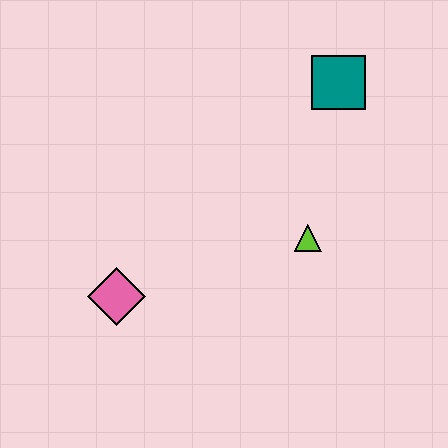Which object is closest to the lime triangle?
The teal square is closest to the lime triangle.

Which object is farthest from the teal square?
The pink diamond is farthest from the teal square.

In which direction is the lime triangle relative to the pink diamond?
The lime triangle is to the right of the pink diamond.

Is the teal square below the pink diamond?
No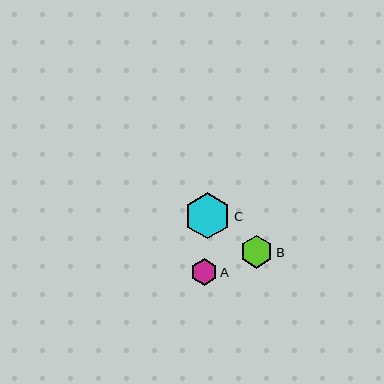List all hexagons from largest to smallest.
From largest to smallest: C, B, A.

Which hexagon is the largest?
Hexagon C is the largest with a size of approximately 46 pixels.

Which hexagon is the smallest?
Hexagon A is the smallest with a size of approximately 26 pixels.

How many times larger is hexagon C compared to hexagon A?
Hexagon C is approximately 1.7 times the size of hexagon A.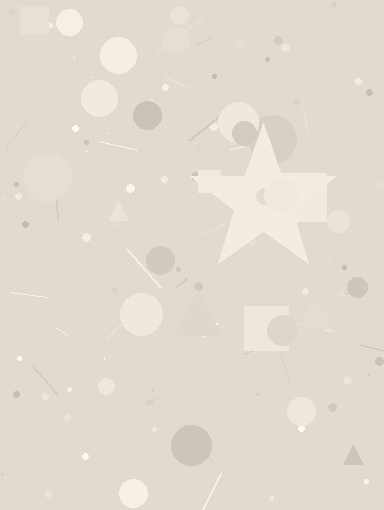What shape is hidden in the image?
A star is hidden in the image.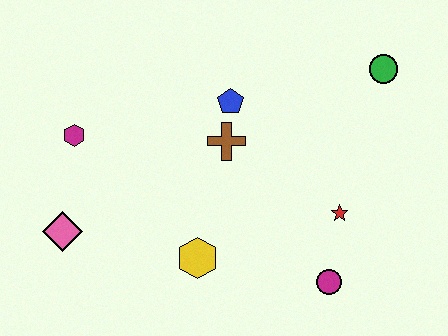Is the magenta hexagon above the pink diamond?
Yes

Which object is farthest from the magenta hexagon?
The green circle is farthest from the magenta hexagon.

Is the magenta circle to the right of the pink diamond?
Yes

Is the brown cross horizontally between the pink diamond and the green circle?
Yes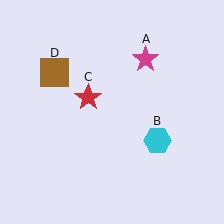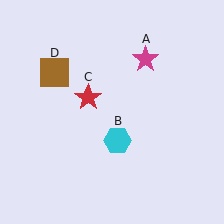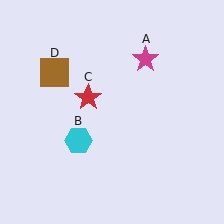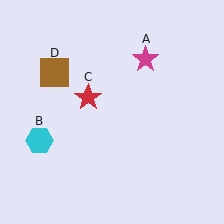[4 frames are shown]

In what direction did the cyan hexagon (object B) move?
The cyan hexagon (object B) moved left.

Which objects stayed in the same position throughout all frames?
Magenta star (object A) and red star (object C) and brown square (object D) remained stationary.